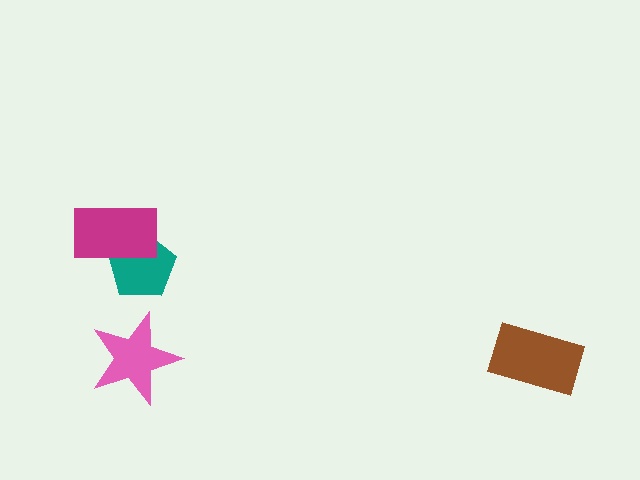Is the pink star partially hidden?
No, no other shape covers it.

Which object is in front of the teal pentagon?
The magenta rectangle is in front of the teal pentagon.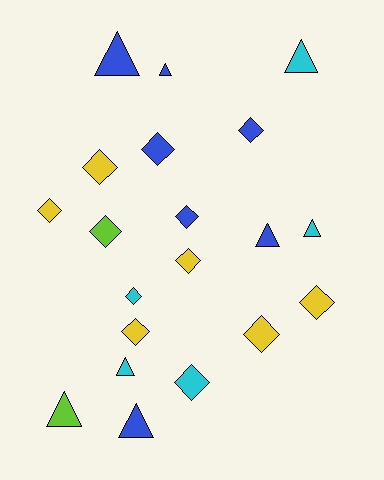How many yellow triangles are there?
There are no yellow triangles.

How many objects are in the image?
There are 20 objects.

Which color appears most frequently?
Blue, with 7 objects.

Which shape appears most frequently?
Diamond, with 12 objects.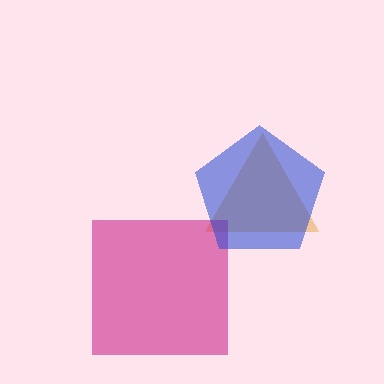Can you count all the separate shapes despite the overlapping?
Yes, there are 3 separate shapes.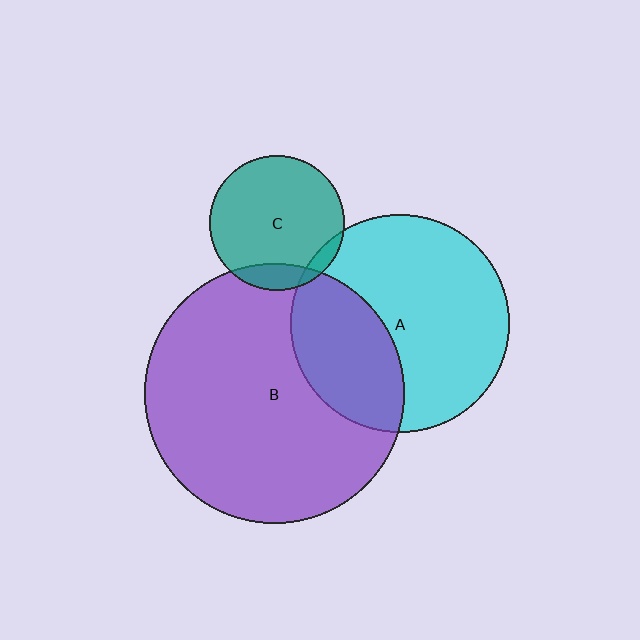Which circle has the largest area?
Circle B (purple).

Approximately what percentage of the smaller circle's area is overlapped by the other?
Approximately 35%.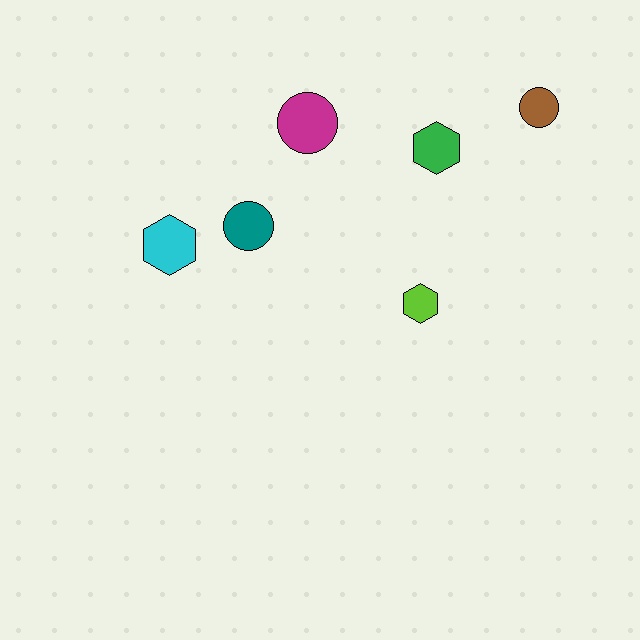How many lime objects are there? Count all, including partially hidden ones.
There is 1 lime object.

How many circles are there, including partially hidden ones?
There are 3 circles.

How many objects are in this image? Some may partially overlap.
There are 6 objects.